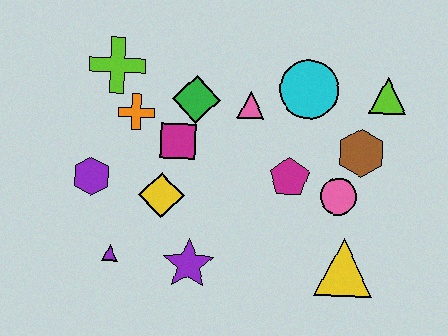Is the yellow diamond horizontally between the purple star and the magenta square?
No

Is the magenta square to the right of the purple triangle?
Yes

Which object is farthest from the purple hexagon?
The lime triangle is farthest from the purple hexagon.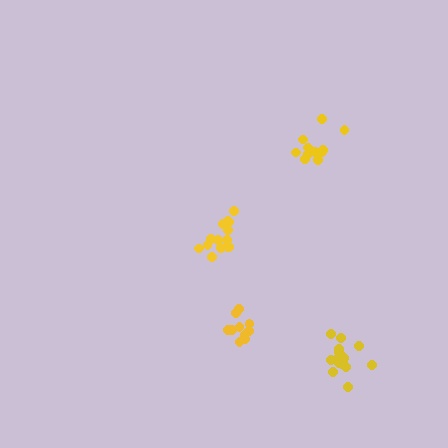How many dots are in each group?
Group 1: 16 dots, Group 2: 15 dots, Group 3: 11 dots, Group 4: 11 dots (53 total).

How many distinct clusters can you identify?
There are 4 distinct clusters.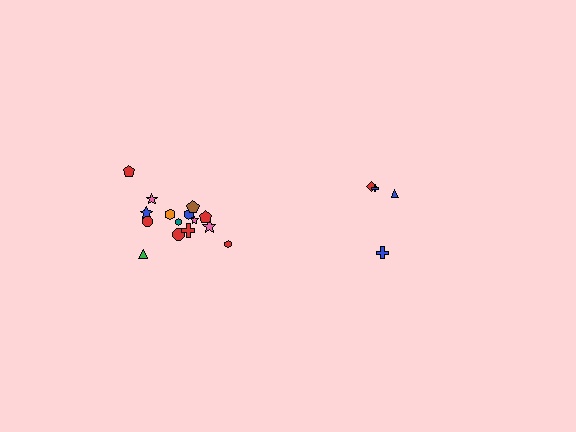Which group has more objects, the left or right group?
The left group.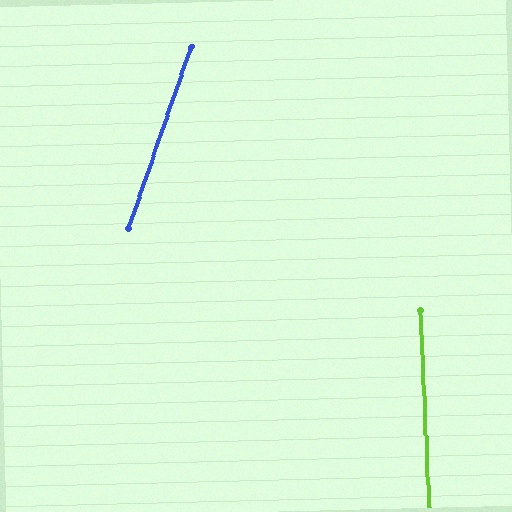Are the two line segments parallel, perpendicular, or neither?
Neither parallel nor perpendicular — they differ by about 21°.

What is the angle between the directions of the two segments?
Approximately 21 degrees.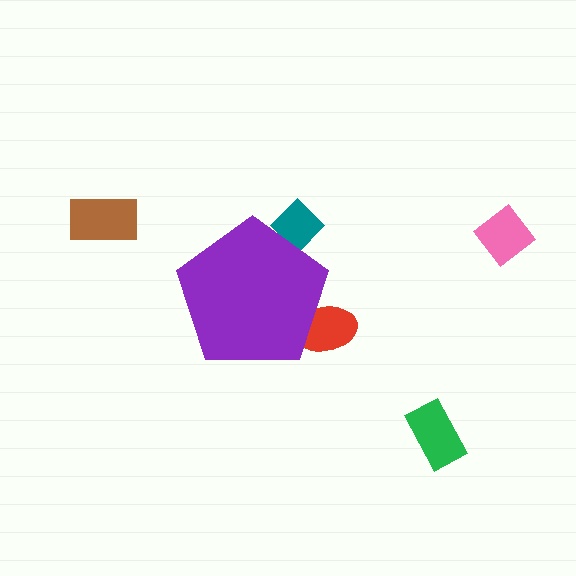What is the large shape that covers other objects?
A purple pentagon.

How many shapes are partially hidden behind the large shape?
2 shapes are partially hidden.